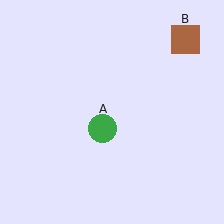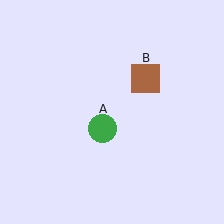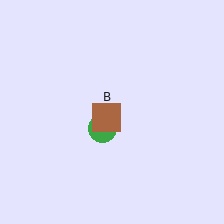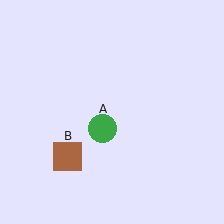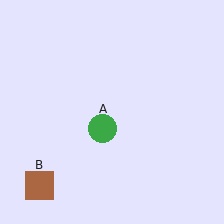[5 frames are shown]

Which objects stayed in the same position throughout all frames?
Green circle (object A) remained stationary.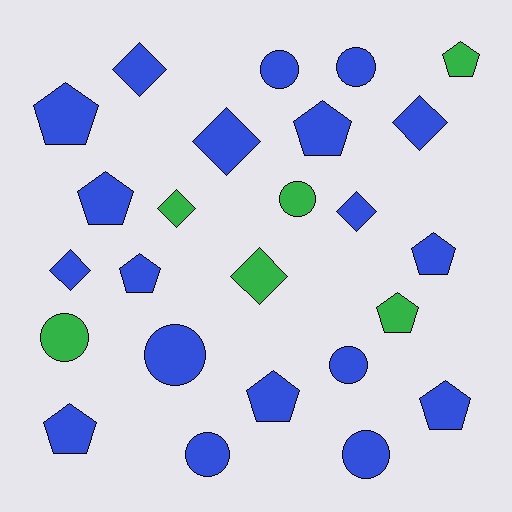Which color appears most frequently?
Blue, with 19 objects.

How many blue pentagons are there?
There are 8 blue pentagons.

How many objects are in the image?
There are 25 objects.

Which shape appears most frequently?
Pentagon, with 10 objects.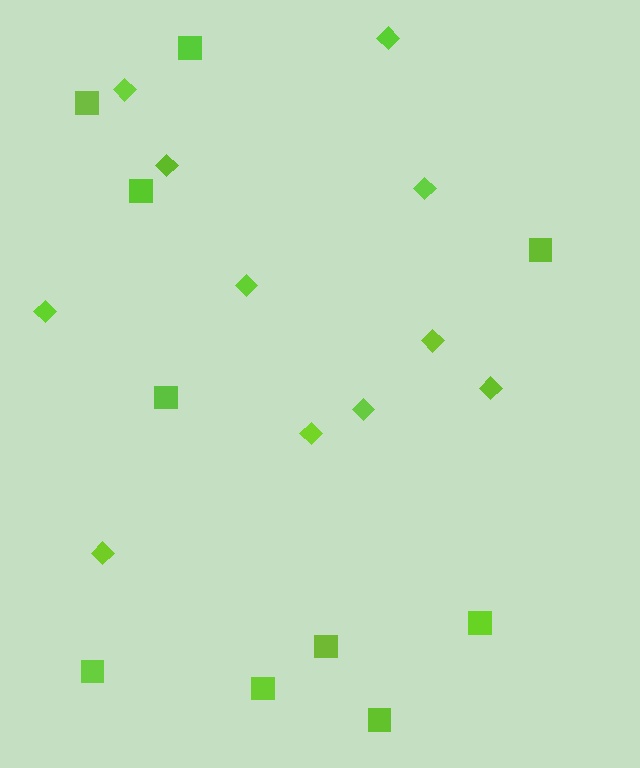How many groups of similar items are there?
There are 2 groups: one group of diamonds (11) and one group of squares (10).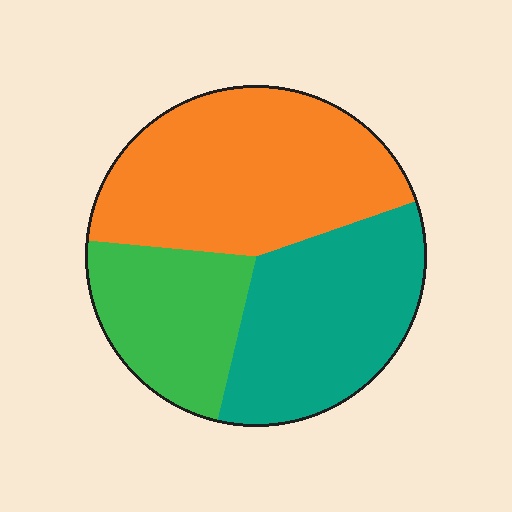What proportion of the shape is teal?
Teal takes up between a third and a half of the shape.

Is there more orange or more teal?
Orange.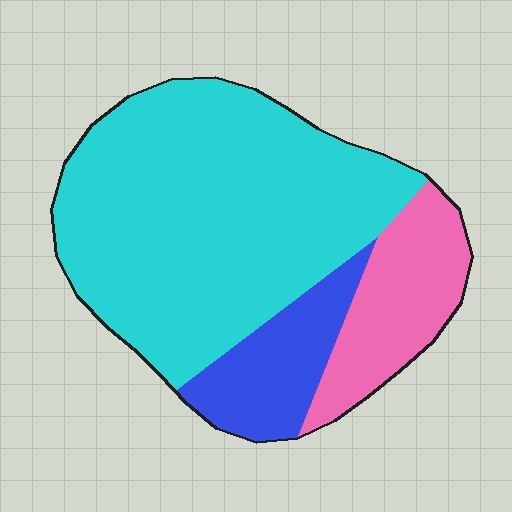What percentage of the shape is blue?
Blue covers 15% of the shape.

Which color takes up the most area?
Cyan, at roughly 65%.